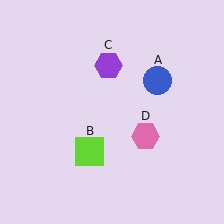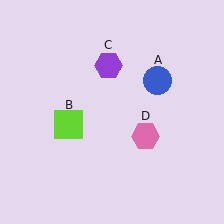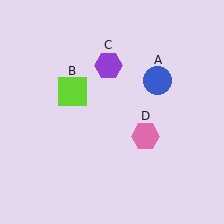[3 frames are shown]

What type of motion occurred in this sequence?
The lime square (object B) rotated clockwise around the center of the scene.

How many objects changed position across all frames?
1 object changed position: lime square (object B).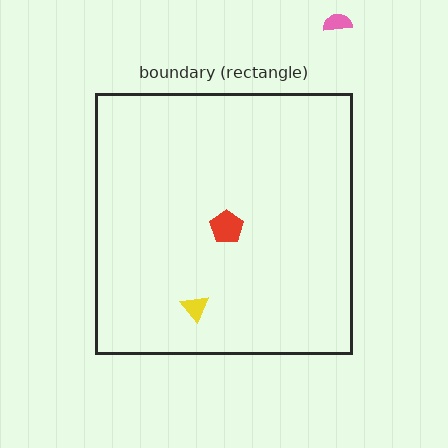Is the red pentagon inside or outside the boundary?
Inside.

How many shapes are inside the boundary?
2 inside, 1 outside.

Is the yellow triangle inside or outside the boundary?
Inside.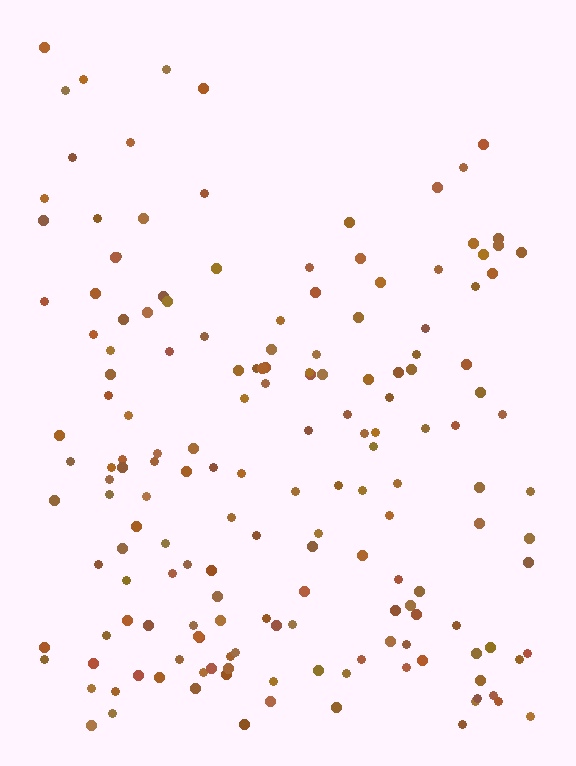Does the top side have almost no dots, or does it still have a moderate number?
Still a moderate number, just noticeably fewer than the bottom.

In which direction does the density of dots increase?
From top to bottom, with the bottom side densest.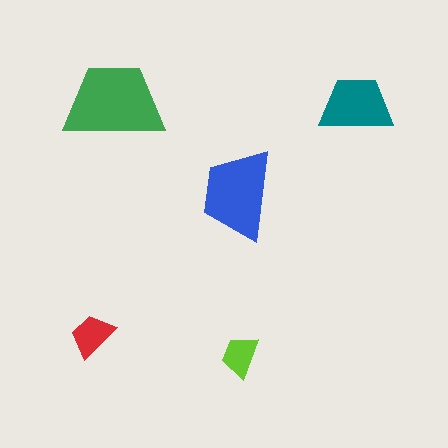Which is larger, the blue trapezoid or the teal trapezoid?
The blue one.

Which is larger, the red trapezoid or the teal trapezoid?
The teal one.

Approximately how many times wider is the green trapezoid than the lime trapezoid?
About 2.5 times wider.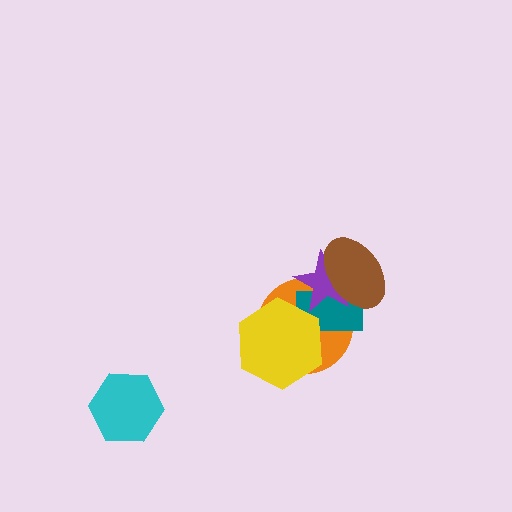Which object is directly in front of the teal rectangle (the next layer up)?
The purple star is directly in front of the teal rectangle.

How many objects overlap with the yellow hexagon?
2 objects overlap with the yellow hexagon.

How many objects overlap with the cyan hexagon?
0 objects overlap with the cyan hexagon.